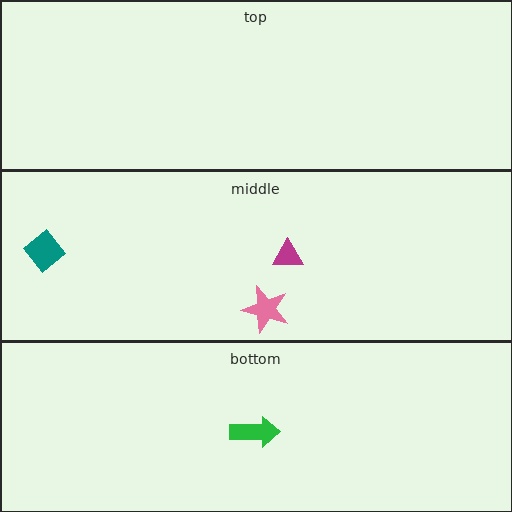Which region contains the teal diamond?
The middle region.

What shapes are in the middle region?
The pink star, the magenta triangle, the teal diamond.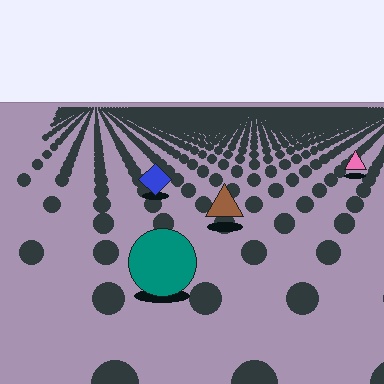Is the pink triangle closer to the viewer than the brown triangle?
No. The brown triangle is closer — you can tell from the texture gradient: the ground texture is coarser near it.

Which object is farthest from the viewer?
The pink triangle is farthest from the viewer. It appears smaller and the ground texture around it is denser.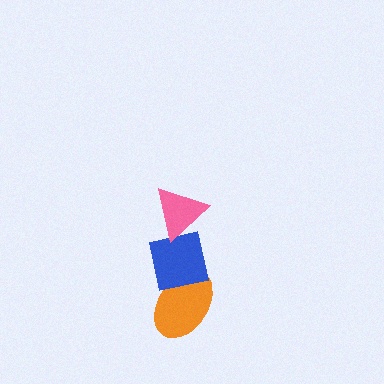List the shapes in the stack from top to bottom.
From top to bottom: the pink triangle, the blue square, the orange ellipse.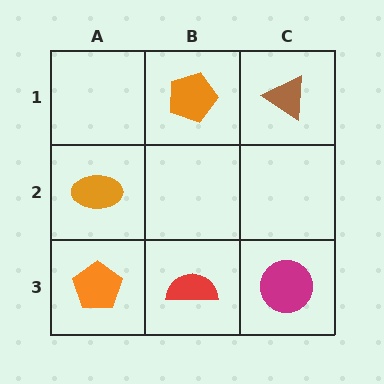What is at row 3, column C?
A magenta circle.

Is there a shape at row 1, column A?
No, that cell is empty.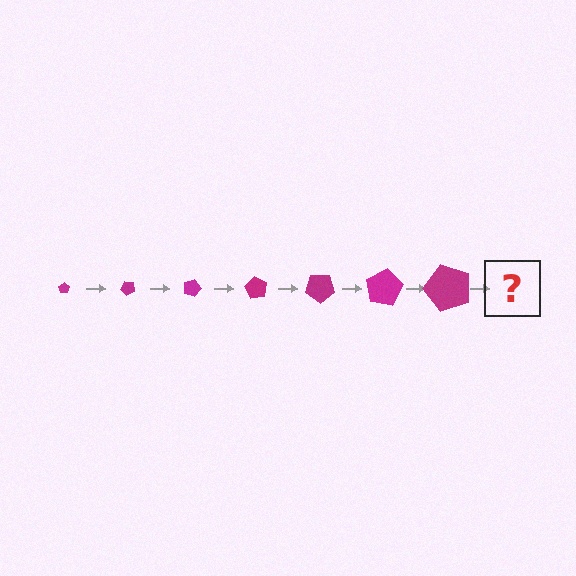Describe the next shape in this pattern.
It should be a pentagon, larger than the previous one and rotated 315 degrees from the start.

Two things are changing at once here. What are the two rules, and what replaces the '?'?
The two rules are that the pentagon grows larger each step and it rotates 45 degrees each step. The '?' should be a pentagon, larger than the previous one and rotated 315 degrees from the start.